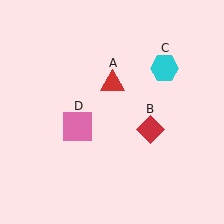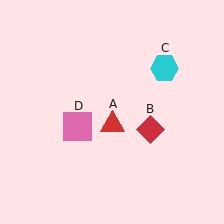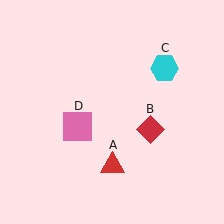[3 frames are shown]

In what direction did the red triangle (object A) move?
The red triangle (object A) moved down.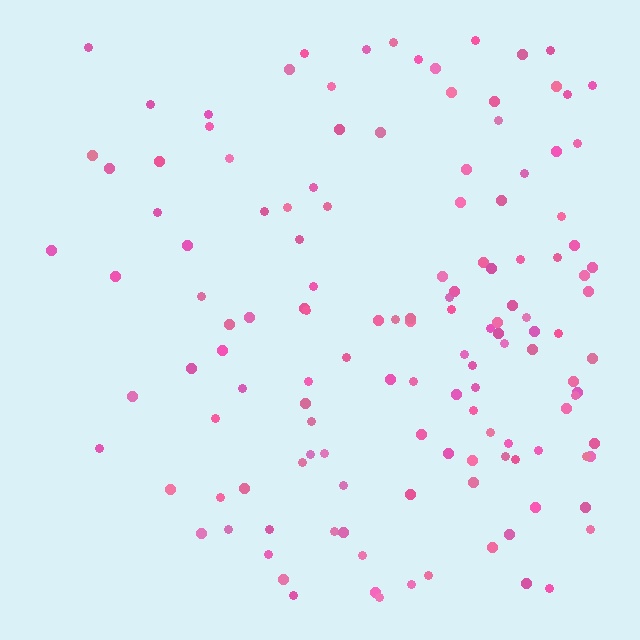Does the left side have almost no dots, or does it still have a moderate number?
Still a moderate number, just noticeably fewer than the right.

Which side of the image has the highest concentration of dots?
The right.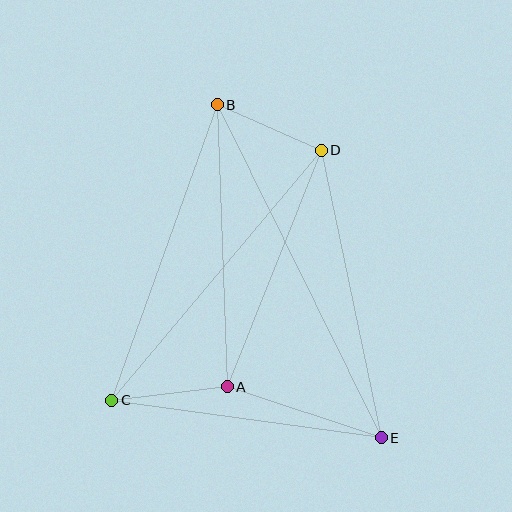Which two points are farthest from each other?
Points B and E are farthest from each other.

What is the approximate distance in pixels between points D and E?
The distance between D and E is approximately 293 pixels.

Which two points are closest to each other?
Points B and D are closest to each other.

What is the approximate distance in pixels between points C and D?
The distance between C and D is approximately 326 pixels.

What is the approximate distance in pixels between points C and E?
The distance between C and E is approximately 272 pixels.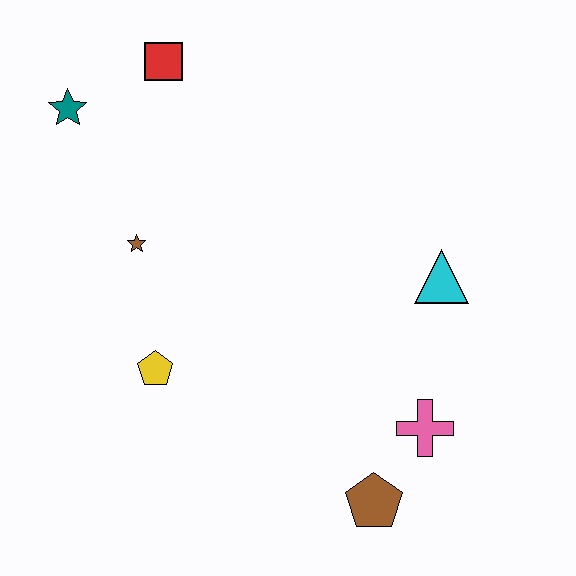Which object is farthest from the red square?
The brown pentagon is farthest from the red square.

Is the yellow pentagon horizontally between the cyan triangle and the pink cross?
No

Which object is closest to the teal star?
The red square is closest to the teal star.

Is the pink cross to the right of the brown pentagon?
Yes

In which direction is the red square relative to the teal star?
The red square is to the right of the teal star.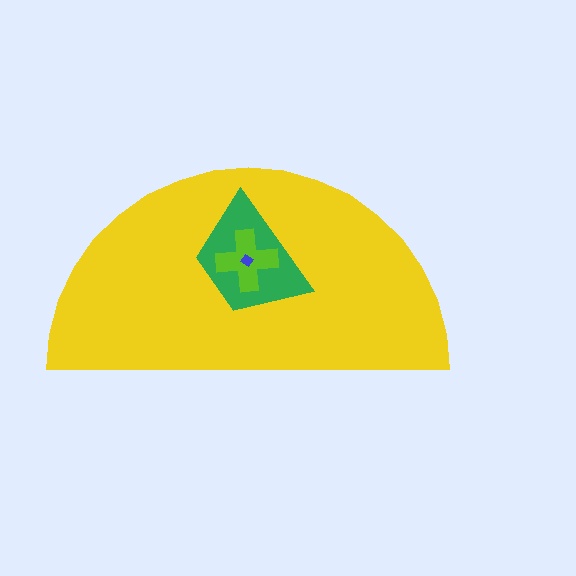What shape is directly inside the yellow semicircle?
The green trapezoid.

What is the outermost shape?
The yellow semicircle.